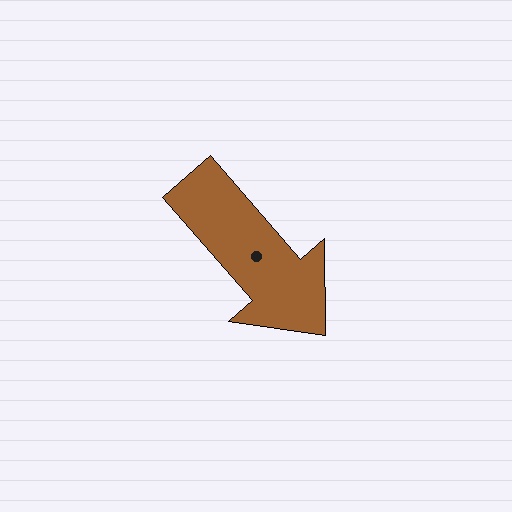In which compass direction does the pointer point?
Southeast.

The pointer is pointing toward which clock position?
Roughly 5 o'clock.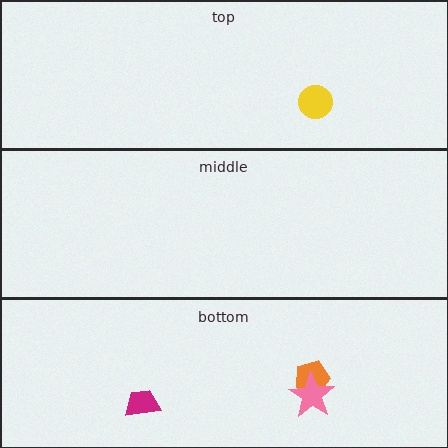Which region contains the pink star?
The bottom region.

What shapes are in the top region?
The yellow circle.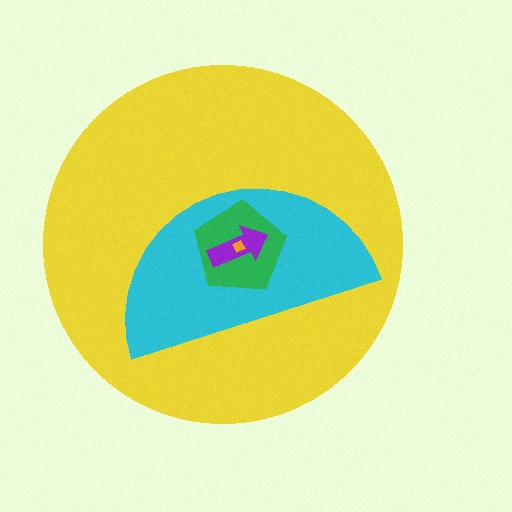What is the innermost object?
The orange diamond.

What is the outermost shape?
The yellow circle.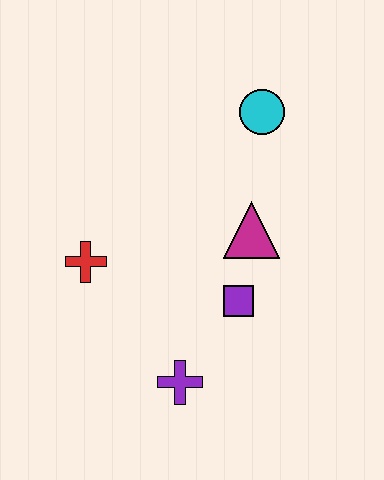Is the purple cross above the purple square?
No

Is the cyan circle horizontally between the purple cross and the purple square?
No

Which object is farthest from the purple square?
The cyan circle is farthest from the purple square.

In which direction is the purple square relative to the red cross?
The purple square is to the right of the red cross.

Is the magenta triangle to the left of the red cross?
No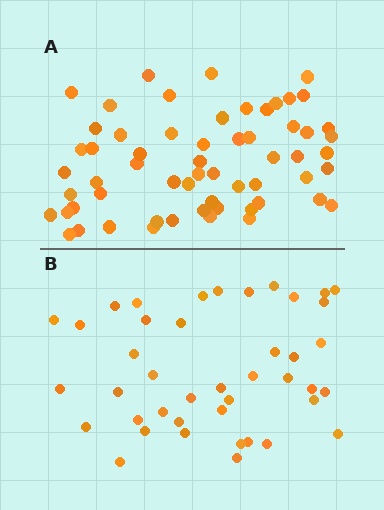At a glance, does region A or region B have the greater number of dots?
Region A (the top region) has more dots.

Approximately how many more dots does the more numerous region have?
Region A has approximately 20 more dots than region B.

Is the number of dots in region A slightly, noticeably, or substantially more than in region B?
Region A has noticeably more, but not dramatically so. The ratio is roughly 1.4 to 1.